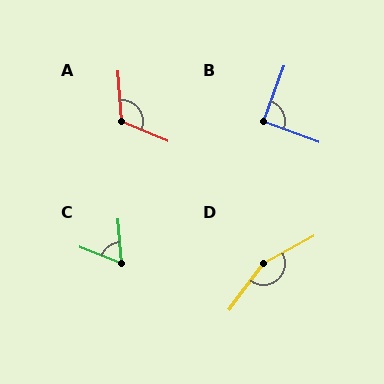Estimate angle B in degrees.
Approximately 90 degrees.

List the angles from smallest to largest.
C (63°), B (90°), A (117°), D (156°).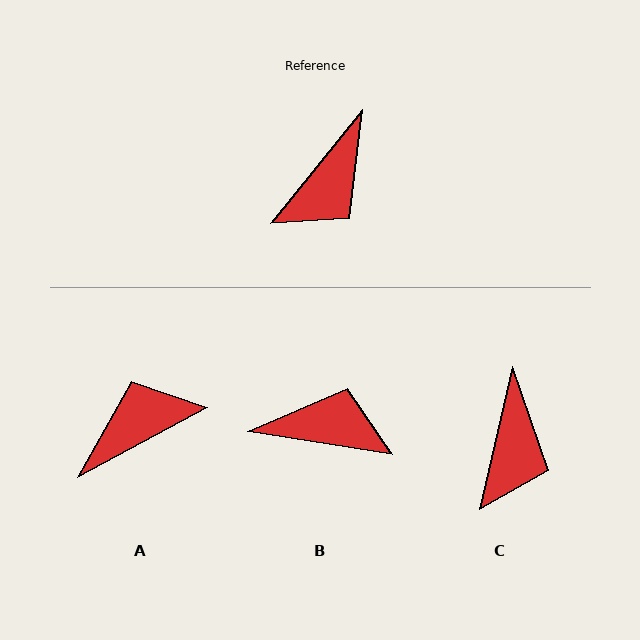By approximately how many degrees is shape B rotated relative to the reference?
Approximately 120 degrees counter-clockwise.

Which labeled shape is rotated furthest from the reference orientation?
A, about 157 degrees away.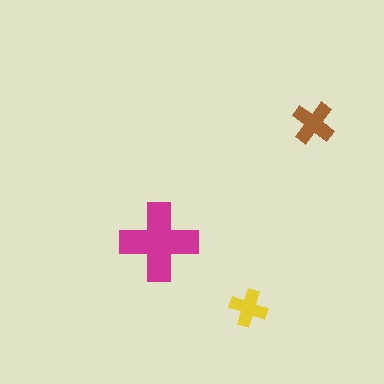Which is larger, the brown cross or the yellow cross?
The brown one.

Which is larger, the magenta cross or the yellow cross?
The magenta one.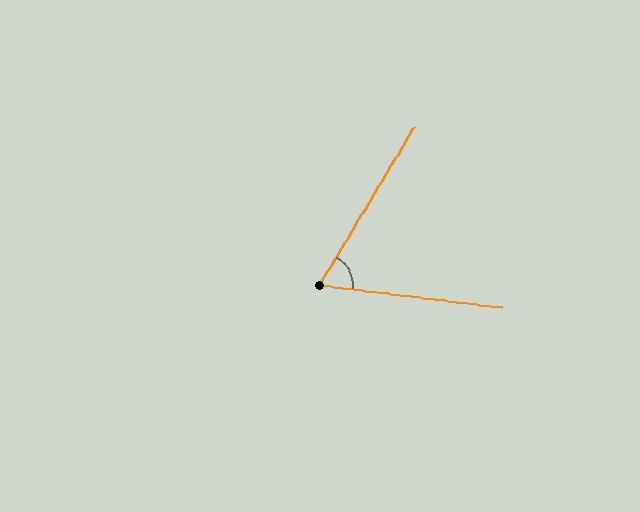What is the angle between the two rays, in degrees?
Approximately 66 degrees.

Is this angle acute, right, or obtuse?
It is acute.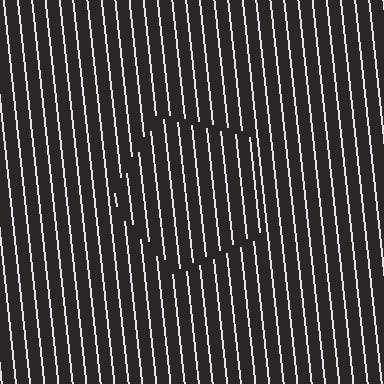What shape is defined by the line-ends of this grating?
An illusory pentagon. The interior of the shape contains the same grating, shifted by half a period — the contour is defined by the phase discontinuity where line-ends from the inner and outer gratings abut.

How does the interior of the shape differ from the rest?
The interior of the shape contains the same grating, shifted by half a period — the contour is defined by the phase discontinuity where line-ends from the inner and outer gratings abut.